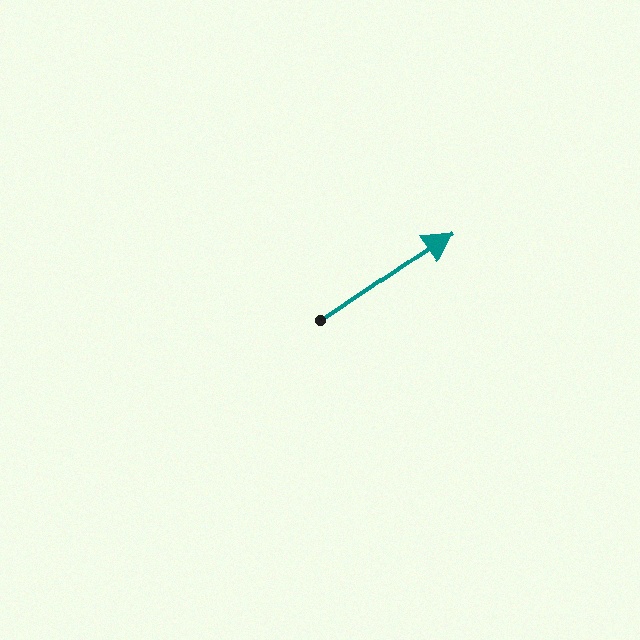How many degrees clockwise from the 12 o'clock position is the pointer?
Approximately 56 degrees.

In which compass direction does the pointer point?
Northeast.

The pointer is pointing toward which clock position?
Roughly 2 o'clock.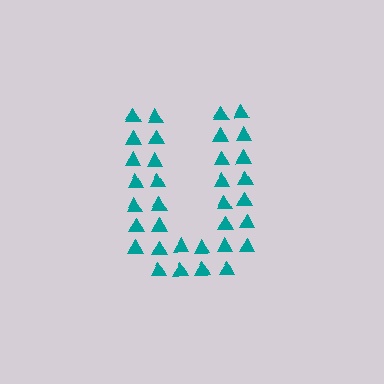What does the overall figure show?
The overall figure shows the letter U.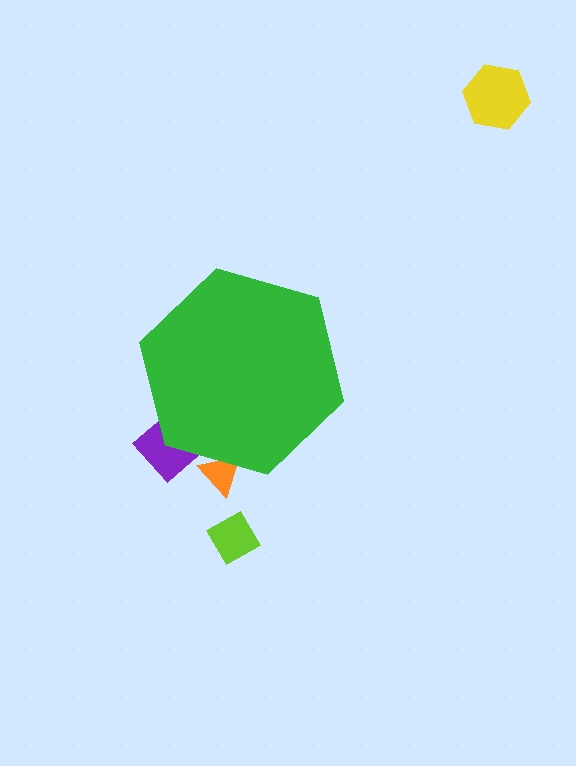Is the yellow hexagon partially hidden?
No, the yellow hexagon is fully visible.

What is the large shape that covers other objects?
A green hexagon.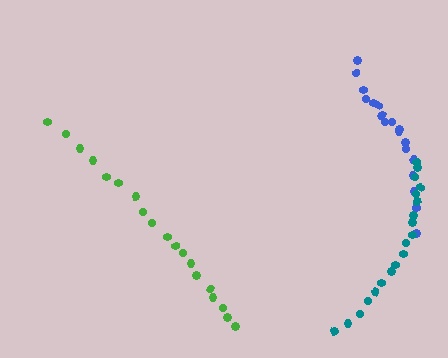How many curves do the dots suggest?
There are 3 distinct paths.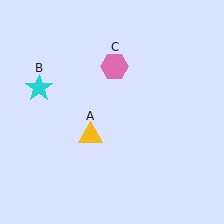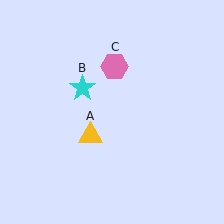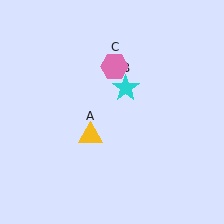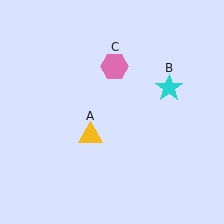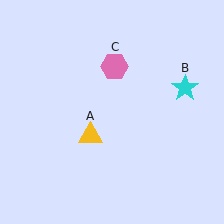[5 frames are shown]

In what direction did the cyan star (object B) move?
The cyan star (object B) moved right.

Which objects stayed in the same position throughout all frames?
Yellow triangle (object A) and pink hexagon (object C) remained stationary.